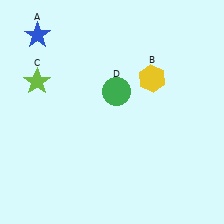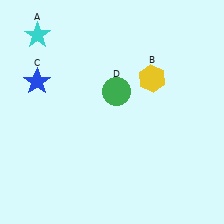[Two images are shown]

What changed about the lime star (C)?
In Image 1, C is lime. In Image 2, it changed to blue.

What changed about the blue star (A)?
In Image 1, A is blue. In Image 2, it changed to cyan.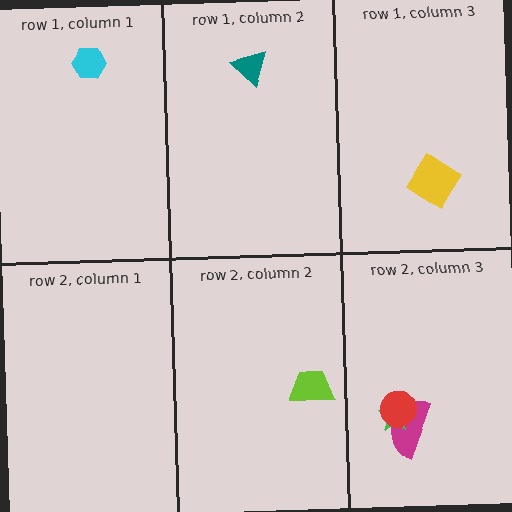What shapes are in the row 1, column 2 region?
The teal triangle.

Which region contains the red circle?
The row 2, column 3 region.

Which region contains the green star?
The row 2, column 3 region.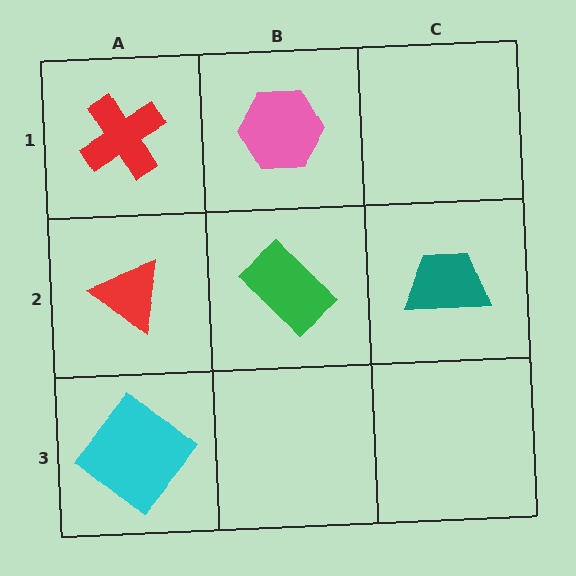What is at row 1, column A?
A red cross.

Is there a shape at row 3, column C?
No, that cell is empty.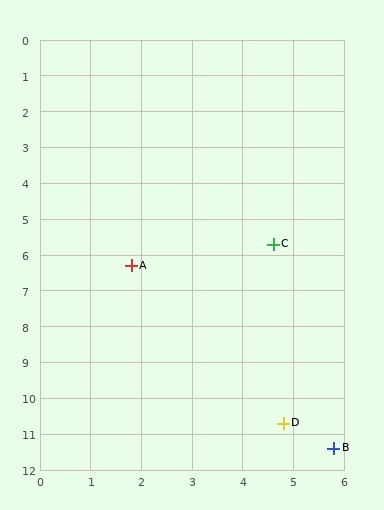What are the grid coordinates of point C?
Point C is at approximately (4.6, 5.7).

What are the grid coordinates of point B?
Point B is at approximately (5.8, 11.4).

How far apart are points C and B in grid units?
Points C and B are about 5.8 grid units apart.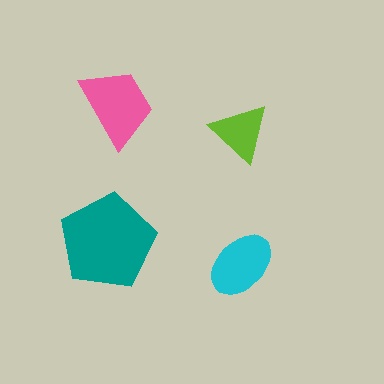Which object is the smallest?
The lime triangle.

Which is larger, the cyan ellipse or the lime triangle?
The cyan ellipse.